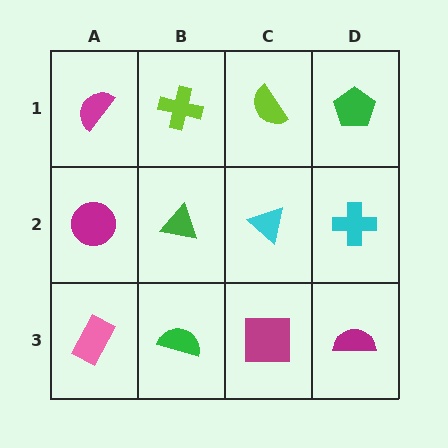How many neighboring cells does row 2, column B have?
4.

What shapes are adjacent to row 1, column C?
A cyan triangle (row 2, column C), a lime cross (row 1, column B), a green pentagon (row 1, column D).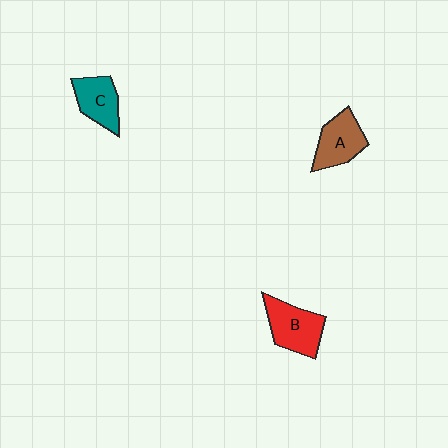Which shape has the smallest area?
Shape C (teal).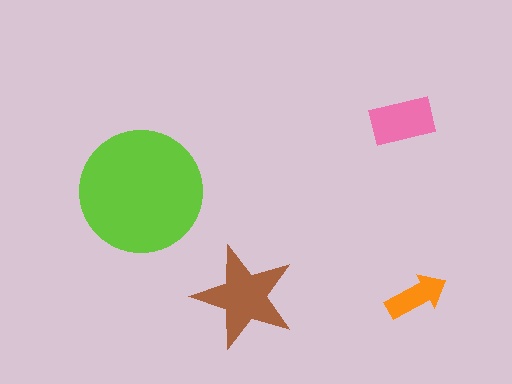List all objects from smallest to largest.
The orange arrow, the pink rectangle, the brown star, the lime circle.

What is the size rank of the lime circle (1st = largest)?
1st.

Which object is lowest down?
The brown star is bottommost.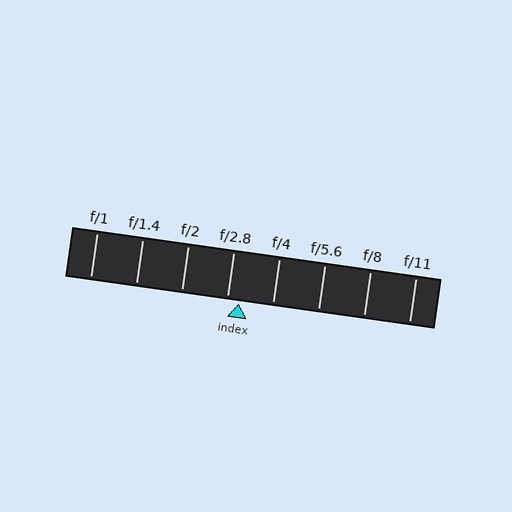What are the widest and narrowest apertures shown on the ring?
The widest aperture shown is f/1 and the narrowest is f/11.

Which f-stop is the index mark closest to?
The index mark is closest to f/2.8.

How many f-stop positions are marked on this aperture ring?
There are 8 f-stop positions marked.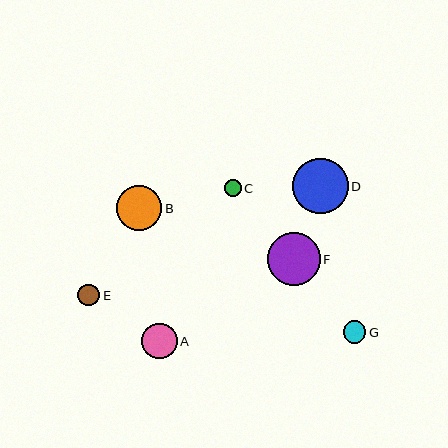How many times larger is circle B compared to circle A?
Circle B is approximately 1.3 times the size of circle A.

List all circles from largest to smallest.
From largest to smallest: D, F, B, A, G, E, C.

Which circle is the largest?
Circle D is the largest with a size of approximately 55 pixels.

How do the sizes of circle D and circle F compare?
Circle D and circle F are approximately the same size.